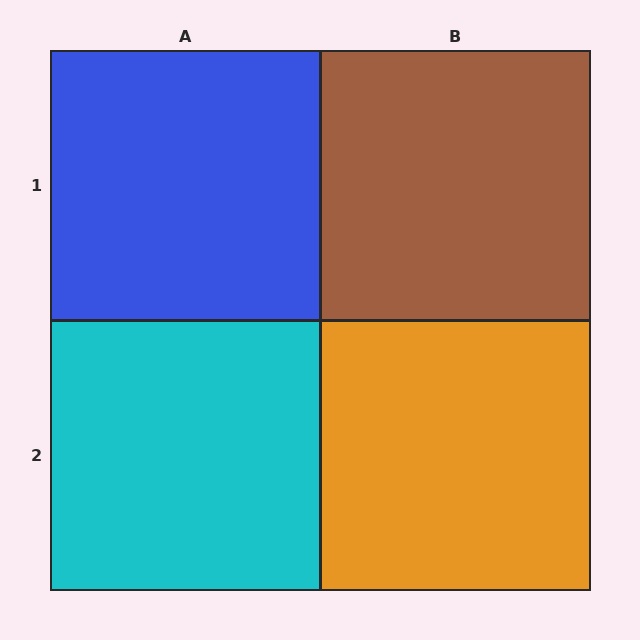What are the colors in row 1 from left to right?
Blue, brown.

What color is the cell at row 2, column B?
Orange.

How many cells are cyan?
1 cell is cyan.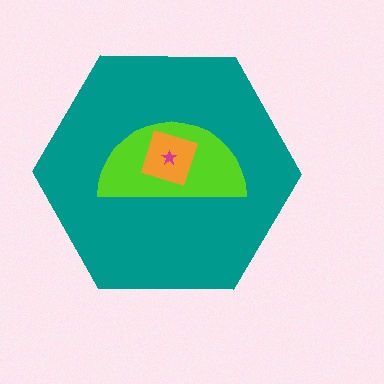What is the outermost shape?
The teal hexagon.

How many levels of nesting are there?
4.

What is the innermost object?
The magenta star.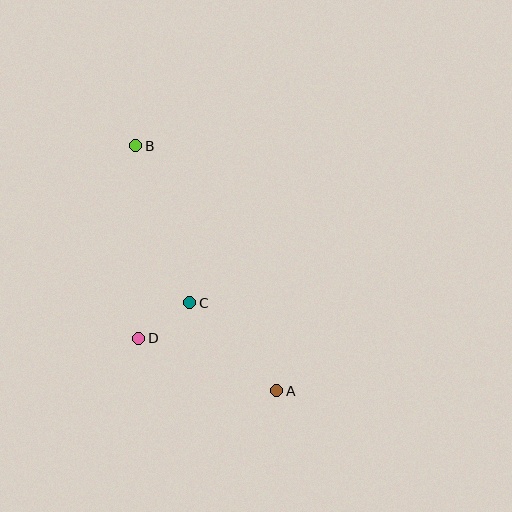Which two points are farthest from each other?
Points A and B are farthest from each other.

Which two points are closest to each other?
Points C and D are closest to each other.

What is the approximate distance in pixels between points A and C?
The distance between A and C is approximately 124 pixels.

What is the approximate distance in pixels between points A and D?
The distance between A and D is approximately 148 pixels.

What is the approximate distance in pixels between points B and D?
The distance between B and D is approximately 192 pixels.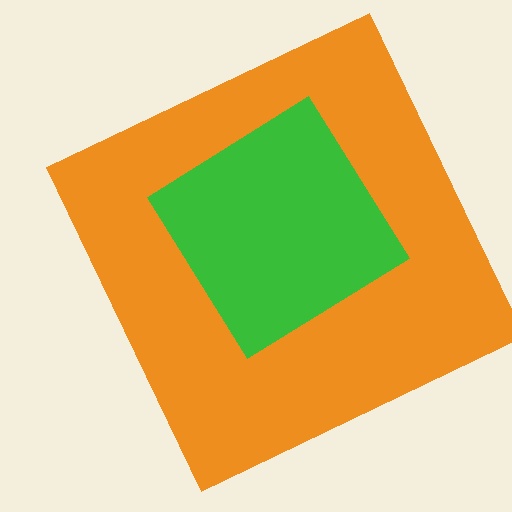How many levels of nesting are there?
2.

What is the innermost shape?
The green diamond.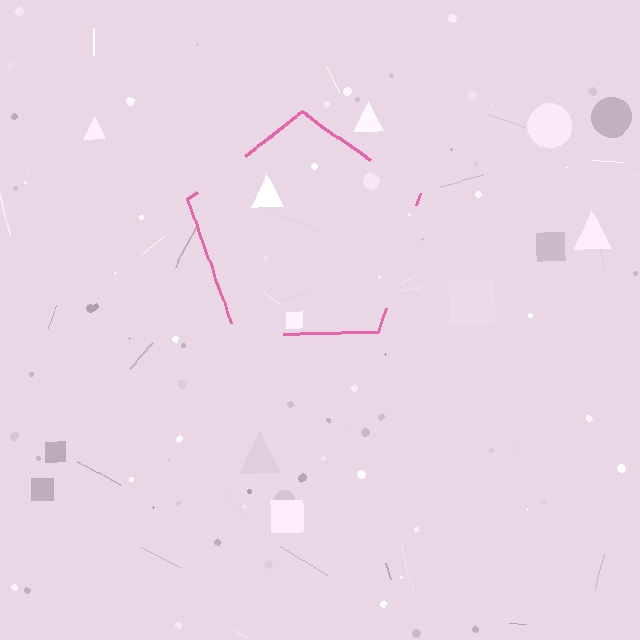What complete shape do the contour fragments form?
The contour fragments form a pentagon.